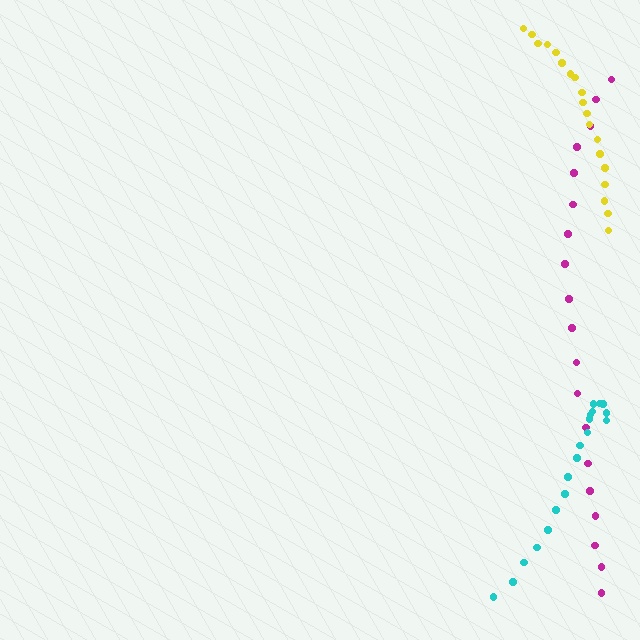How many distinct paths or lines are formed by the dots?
There are 3 distinct paths.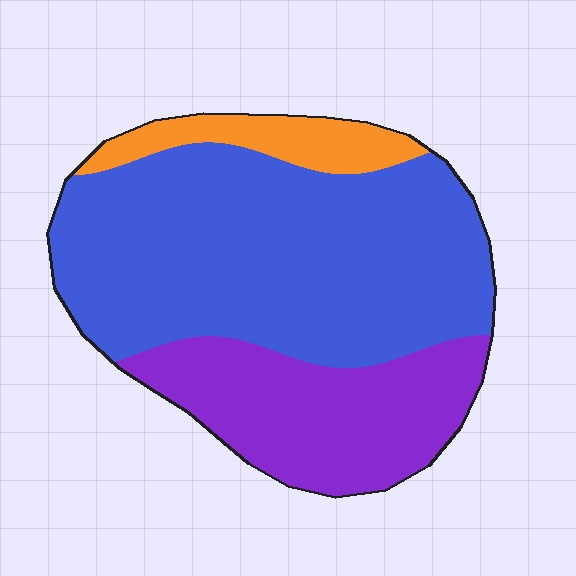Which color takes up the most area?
Blue, at roughly 60%.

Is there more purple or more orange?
Purple.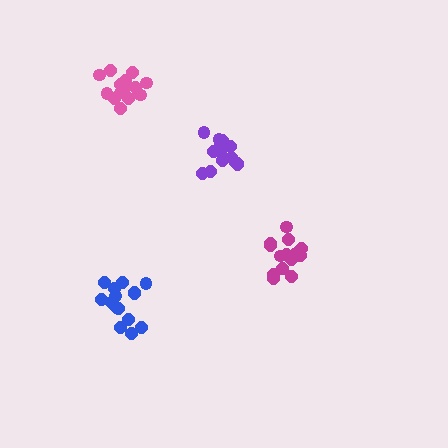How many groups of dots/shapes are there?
There are 4 groups.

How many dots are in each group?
Group 1: 15 dots, Group 2: 15 dots, Group 3: 15 dots, Group 4: 15 dots (60 total).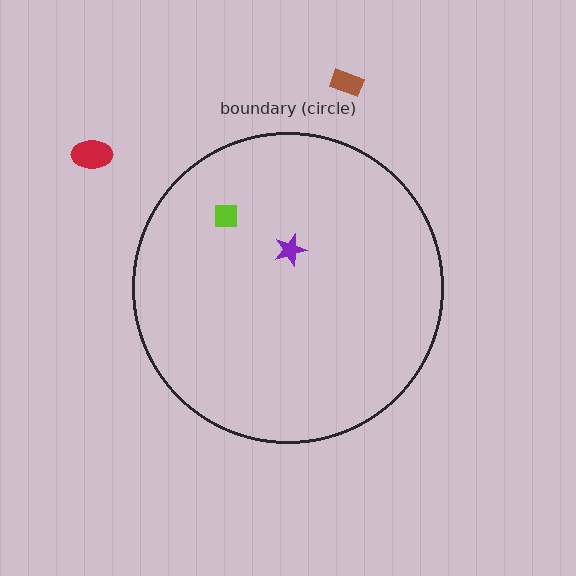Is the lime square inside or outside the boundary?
Inside.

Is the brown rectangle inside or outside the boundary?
Outside.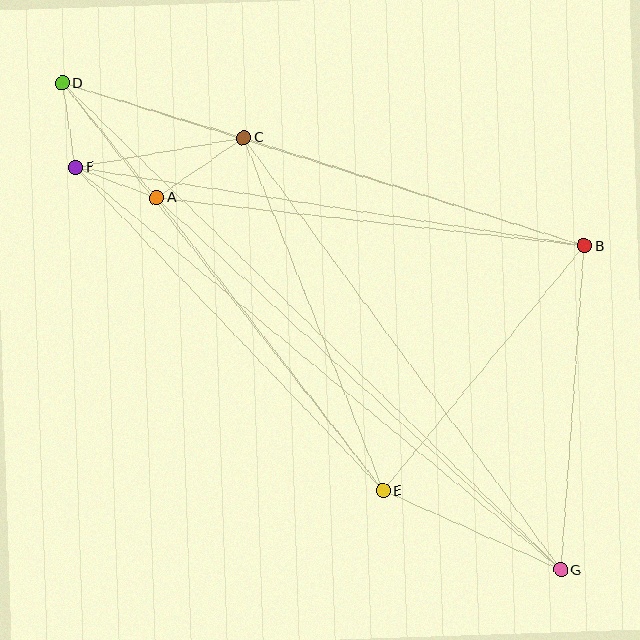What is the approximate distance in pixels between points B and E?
The distance between B and E is approximately 318 pixels.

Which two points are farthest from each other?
Points D and G are farthest from each other.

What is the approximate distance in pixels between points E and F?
The distance between E and F is approximately 446 pixels.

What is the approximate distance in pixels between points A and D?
The distance between A and D is approximately 148 pixels.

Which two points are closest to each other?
Points D and F are closest to each other.